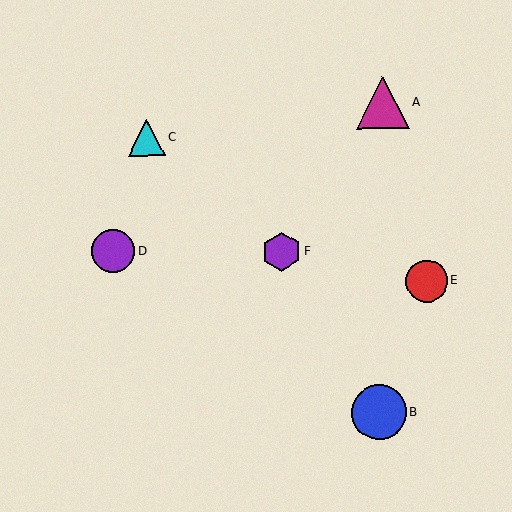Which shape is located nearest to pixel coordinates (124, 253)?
The purple circle (labeled D) at (113, 251) is nearest to that location.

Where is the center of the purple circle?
The center of the purple circle is at (113, 251).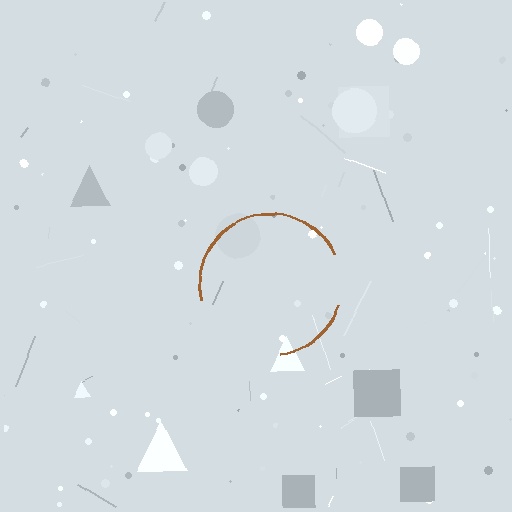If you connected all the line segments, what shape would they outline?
They would outline a circle.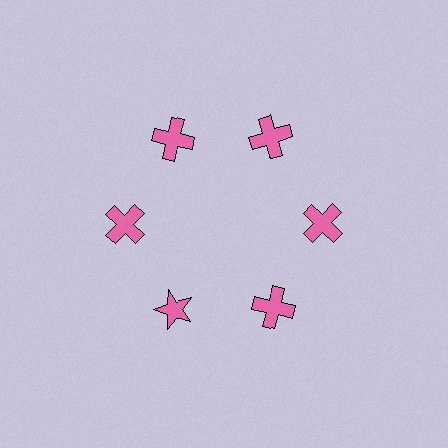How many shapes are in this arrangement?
There are 6 shapes arranged in a ring pattern.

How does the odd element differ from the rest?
It has a different shape: star instead of cross.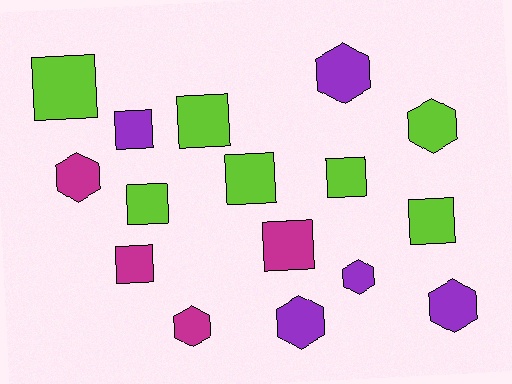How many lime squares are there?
There are 6 lime squares.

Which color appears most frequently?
Lime, with 7 objects.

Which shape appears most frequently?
Square, with 9 objects.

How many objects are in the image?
There are 16 objects.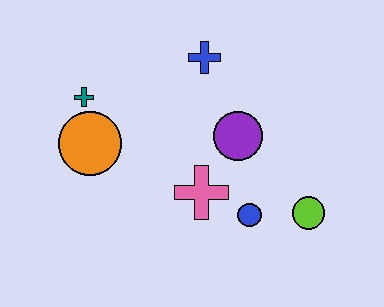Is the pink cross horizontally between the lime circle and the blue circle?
No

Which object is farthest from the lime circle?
The teal cross is farthest from the lime circle.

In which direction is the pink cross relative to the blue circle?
The pink cross is to the left of the blue circle.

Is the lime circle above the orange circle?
No